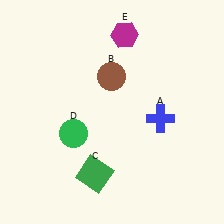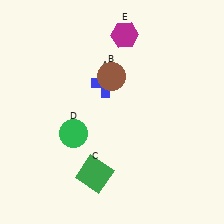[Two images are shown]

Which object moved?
The blue cross (A) moved left.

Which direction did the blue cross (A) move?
The blue cross (A) moved left.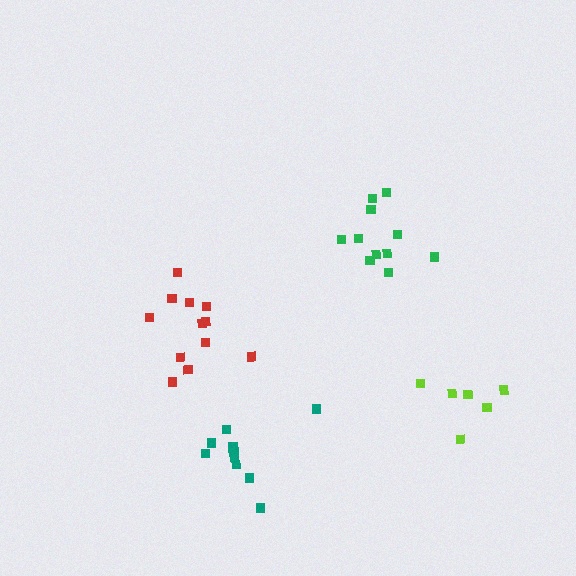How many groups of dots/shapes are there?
There are 4 groups.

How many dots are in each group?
Group 1: 11 dots, Group 2: 12 dots, Group 3: 6 dots, Group 4: 11 dots (40 total).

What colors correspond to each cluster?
The clusters are colored: green, red, lime, teal.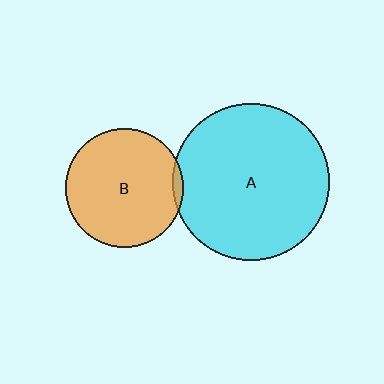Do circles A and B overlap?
Yes.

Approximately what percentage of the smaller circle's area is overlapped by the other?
Approximately 5%.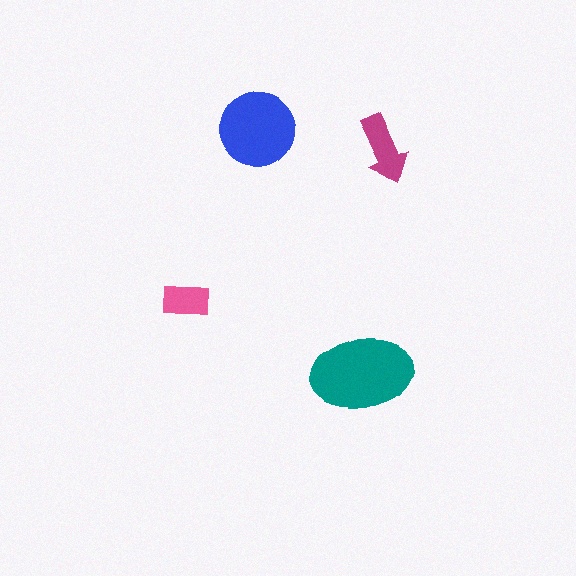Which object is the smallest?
The pink rectangle.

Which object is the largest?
The teal ellipse.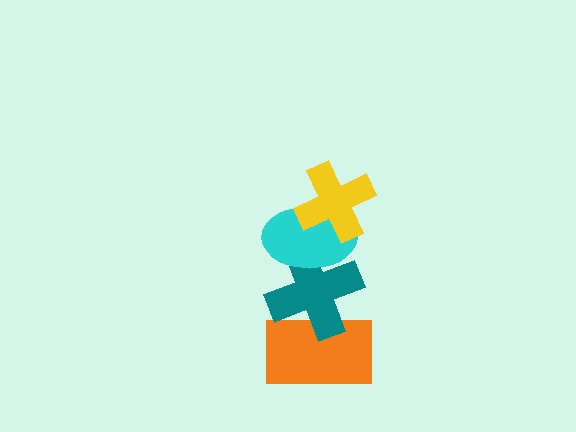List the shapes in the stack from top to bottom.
From top to bottom: the yellow cross, the cyan ellipse, the teal cross, the orange rectangle.